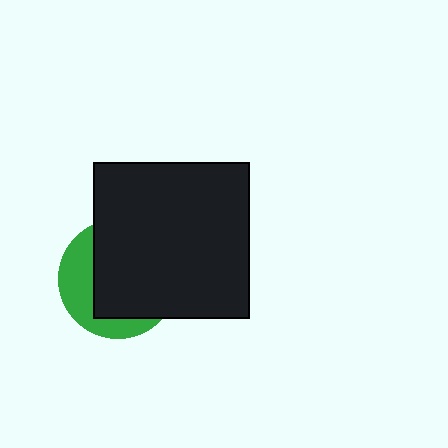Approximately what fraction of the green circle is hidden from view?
Roughly 66% of the green circle is hidden behind the black rectangle.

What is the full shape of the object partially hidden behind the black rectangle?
The partially hidden object is a green circle.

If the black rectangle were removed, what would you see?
You would see the complete green circle.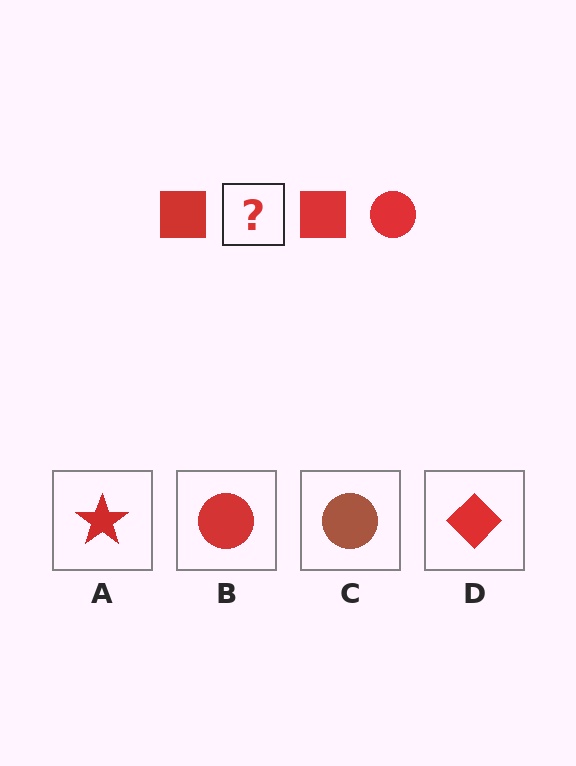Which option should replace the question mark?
Option B.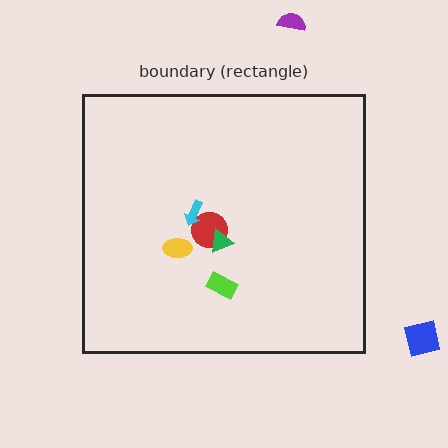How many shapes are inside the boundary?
5 inside, 2 outside.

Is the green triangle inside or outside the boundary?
Inside.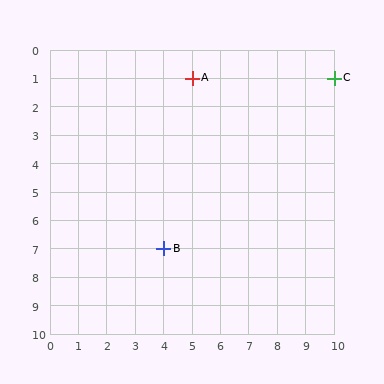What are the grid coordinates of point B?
Point B is at grid coordinates (4, 7).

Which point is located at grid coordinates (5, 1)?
Point A is at (5, 1).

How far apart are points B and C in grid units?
Points B and C are 6 columns and 6 rows apart (about 8.5 grid units diagonally).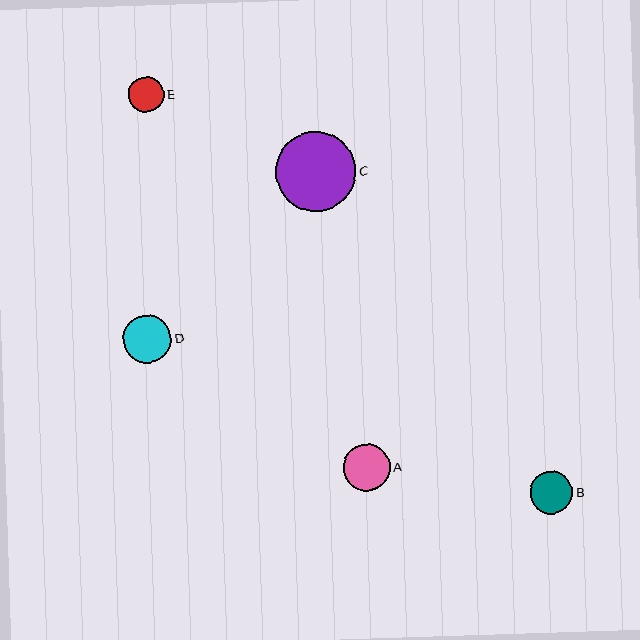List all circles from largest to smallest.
From largest to smallest: C, D, A, B, E.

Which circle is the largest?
Circle C is the largest with a size of approximately 81 pixels.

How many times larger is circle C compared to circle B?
Circle C is approximately 1.9 times the size of circle B.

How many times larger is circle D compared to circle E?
Circle D is approximately 1.4 times the size of circle E.